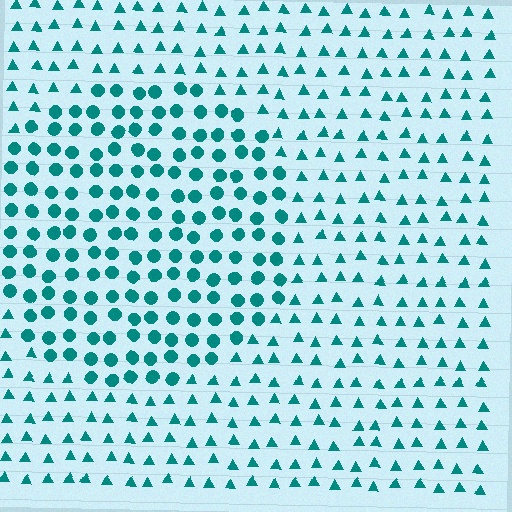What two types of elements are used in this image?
The image uses circles inside the circle region and triangles outside it.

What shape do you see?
I see a circle.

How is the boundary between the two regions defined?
The boundary is defined by a change in element shape: circles inside vs. triangles outside. All elements share the same color and spacing.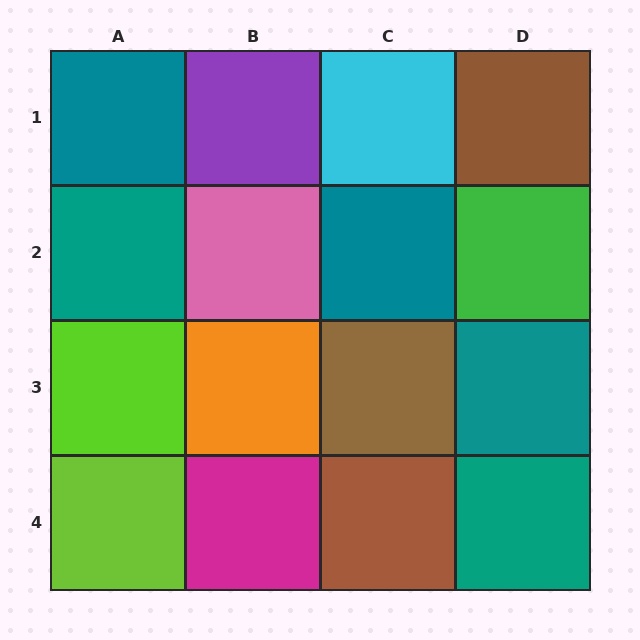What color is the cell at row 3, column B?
Orange.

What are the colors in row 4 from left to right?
Lime, magenta, brown, teal.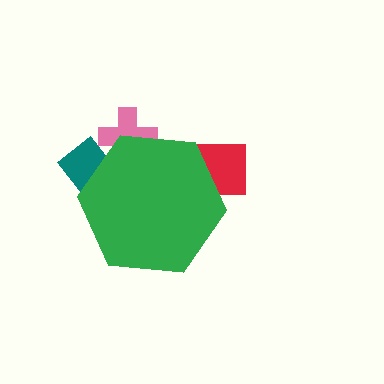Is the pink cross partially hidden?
Yes, the pink cross is partially hidden behind the green hexagon.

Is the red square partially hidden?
Yes, the red square is partially hidden behind the green hexagon.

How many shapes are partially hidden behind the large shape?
3 shapes are partially hidden.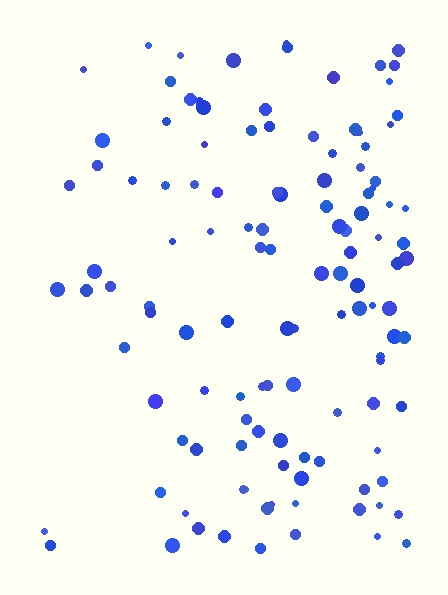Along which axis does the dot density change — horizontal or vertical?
Horizontal.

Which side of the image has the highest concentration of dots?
The right.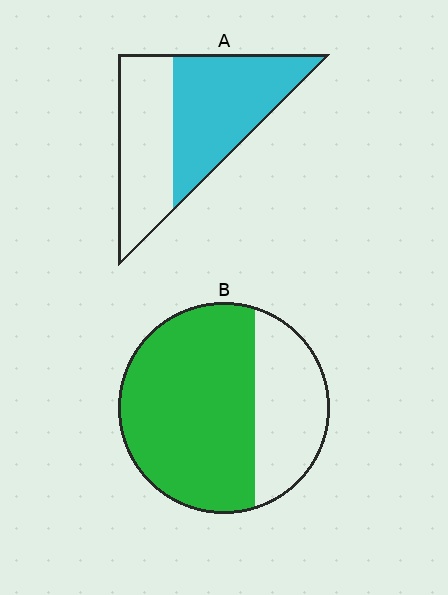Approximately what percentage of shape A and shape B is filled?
A is approximately 55% and B is approximately 70%.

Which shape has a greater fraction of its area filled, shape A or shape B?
Shape B.